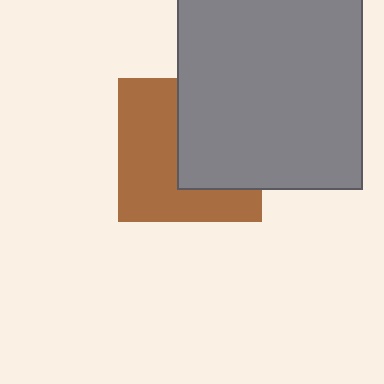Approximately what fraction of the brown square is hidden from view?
Roughly 45% of the brown square is hidden behind the gray rectangle.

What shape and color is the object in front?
The object in front is a gray rectangle.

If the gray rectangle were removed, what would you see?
You would see the complete brown square.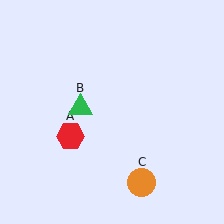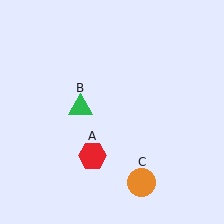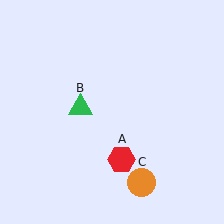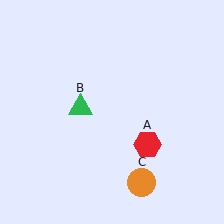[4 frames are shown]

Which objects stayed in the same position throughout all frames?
Green triangle (object B) and orange circle (object C) remained stationary.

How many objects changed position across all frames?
1 object changed position: red hexagon (object A).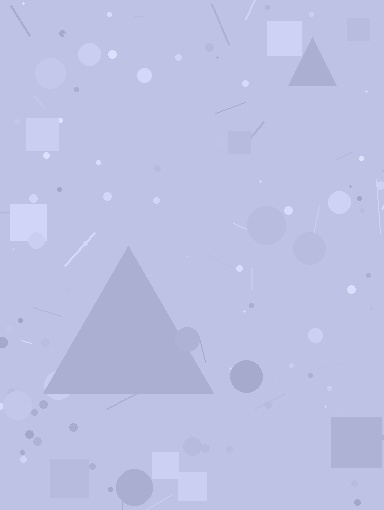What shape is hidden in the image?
A triangle is hidden in the image.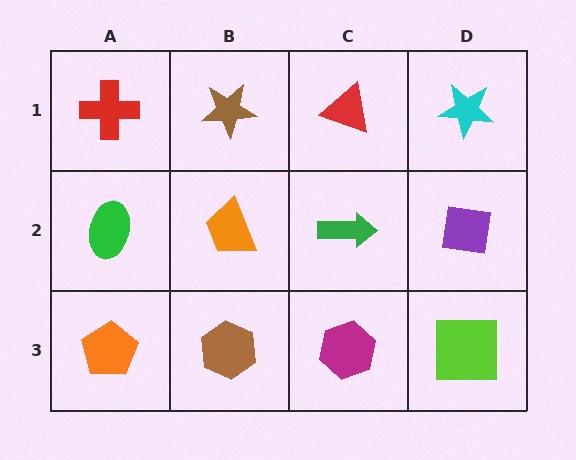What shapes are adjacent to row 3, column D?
A purple square (row 2, column D), a magenta hexagon (row 3, column C).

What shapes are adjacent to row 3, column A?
A green ellipse (row 2, column A), a brown hexagon (row 3, column B).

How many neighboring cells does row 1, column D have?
2.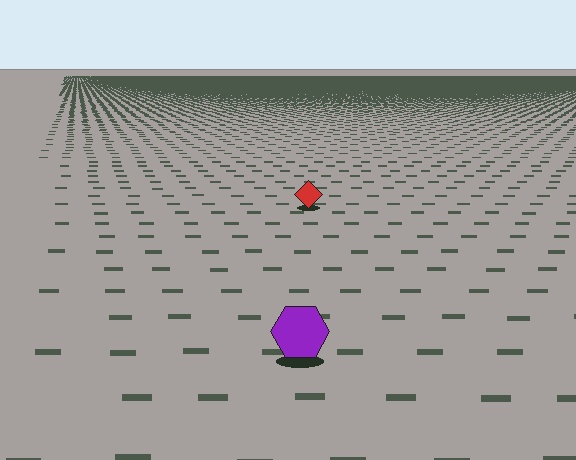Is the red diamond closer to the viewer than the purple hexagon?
No. The purple hexagon is closer — you can tell from the texture gradient: the ground texture is coarser near it.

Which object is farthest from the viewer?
The red diamond is farthest from the viewer. It appears smaller and the ground texture around it is denser.